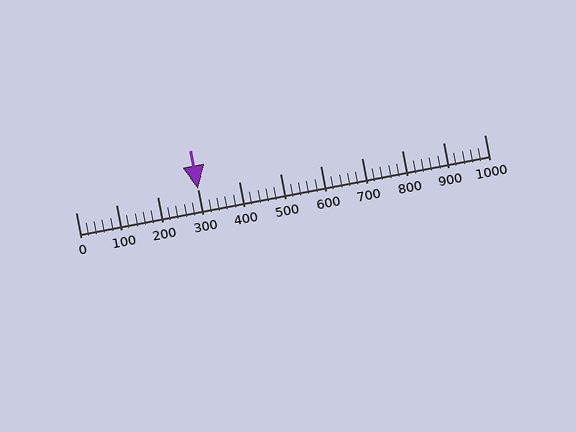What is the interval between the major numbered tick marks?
The major tick marks are spaced 100 units apart.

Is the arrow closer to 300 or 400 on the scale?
The arrow is closer to 300.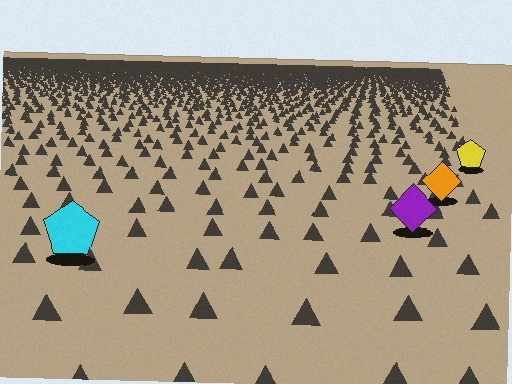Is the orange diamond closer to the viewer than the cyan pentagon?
No. The cyan pentagon is closer — you can tell from the texture gradient: the ground texture is coarser near it.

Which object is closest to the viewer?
The cyan pentagon is closest. The texture marks near it are larger and more spread out.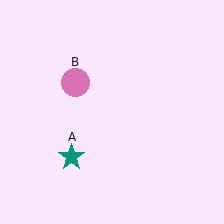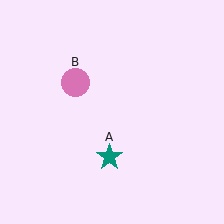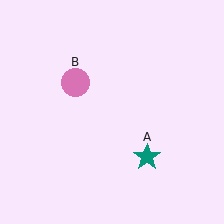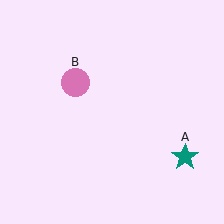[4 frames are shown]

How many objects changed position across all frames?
1 object changed position: teal star (object A).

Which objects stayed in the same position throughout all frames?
Pink circle (object B) remained stationary.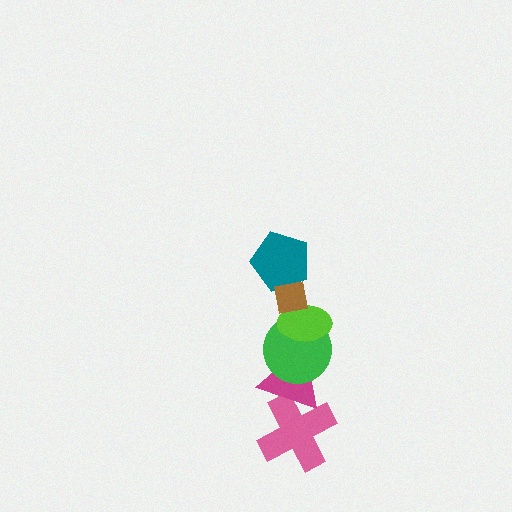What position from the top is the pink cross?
The pink cross is 6th from the top.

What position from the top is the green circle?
The green circle is 4th from the top.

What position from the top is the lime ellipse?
The lime ellipse is 3rd from the top.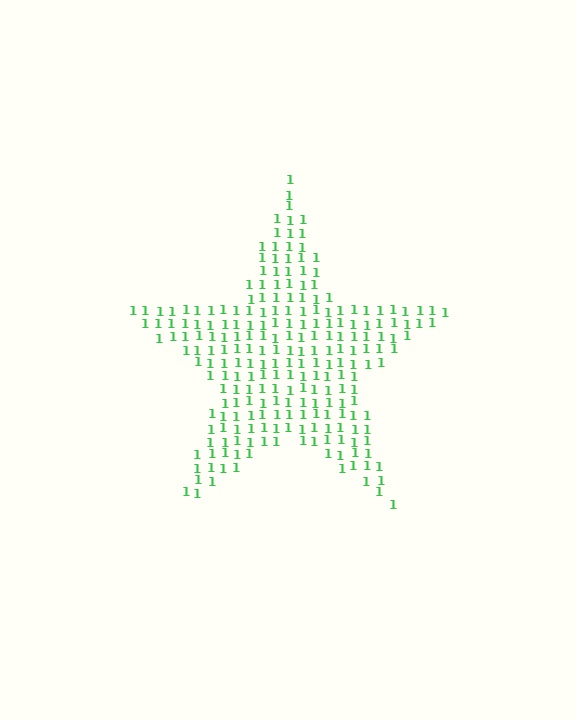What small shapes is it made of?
It is made of small digit 1's.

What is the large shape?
The large shape is a star.